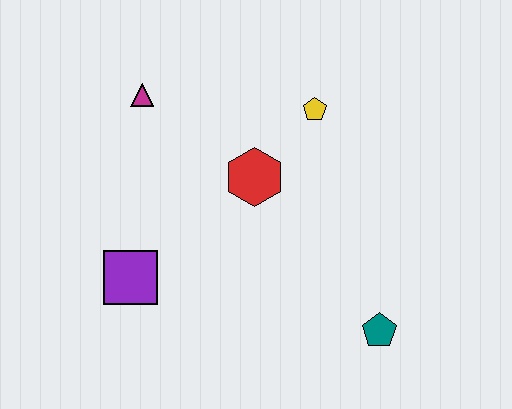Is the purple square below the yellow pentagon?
Yes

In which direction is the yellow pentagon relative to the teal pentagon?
The yellow pentagon is above the teal pentagon.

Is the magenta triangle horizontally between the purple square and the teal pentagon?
Yes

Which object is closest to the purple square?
The red hexagon is closest to the purple square.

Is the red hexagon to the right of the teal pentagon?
No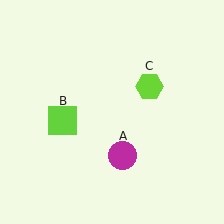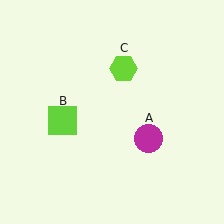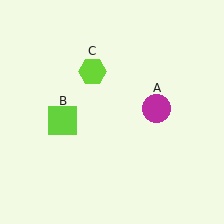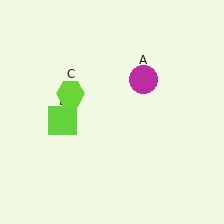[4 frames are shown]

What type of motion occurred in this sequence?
The magenta circle (object A), lime hexagon (object C) rotated counterclockwise around the center of the scene.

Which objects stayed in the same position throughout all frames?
Lime square (object B) remained stationary.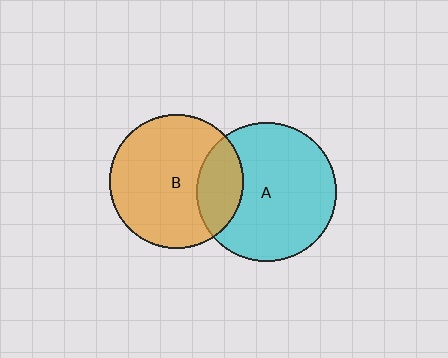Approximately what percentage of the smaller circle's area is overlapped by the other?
Approximately 25%.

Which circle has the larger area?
Circle A (cyan).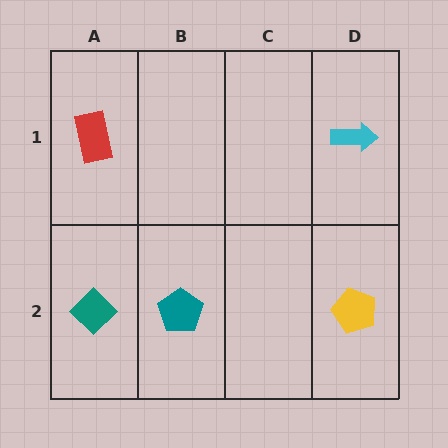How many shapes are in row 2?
3 shapes.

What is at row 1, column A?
A red rectangle.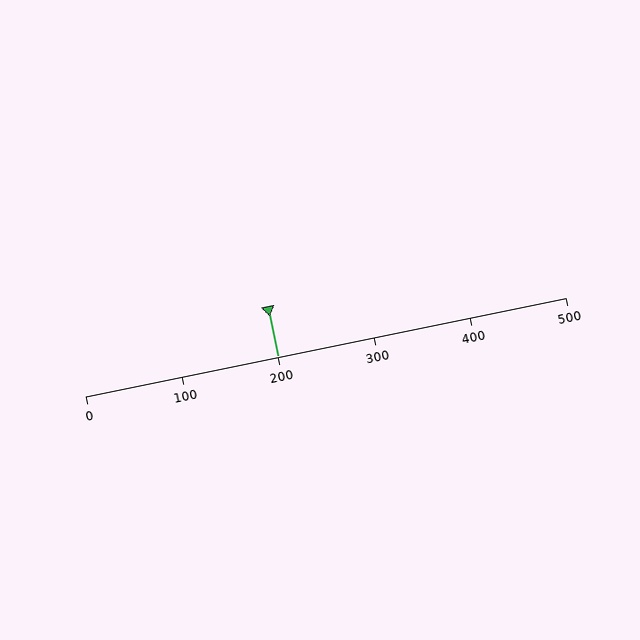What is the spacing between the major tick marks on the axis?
The major ticks are spaced 100 apart.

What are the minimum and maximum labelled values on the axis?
The axis runs from 0 to 500.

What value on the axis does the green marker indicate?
The marker indicates approximately 200.